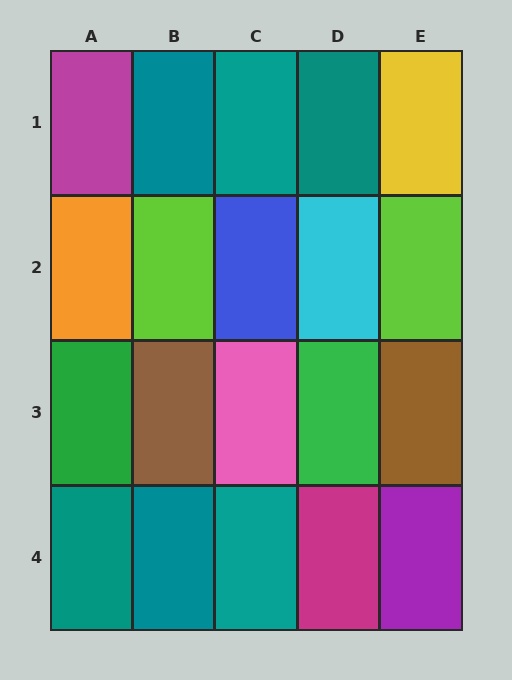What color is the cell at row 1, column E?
Yellow.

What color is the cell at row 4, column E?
Purple.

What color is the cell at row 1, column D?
Teal.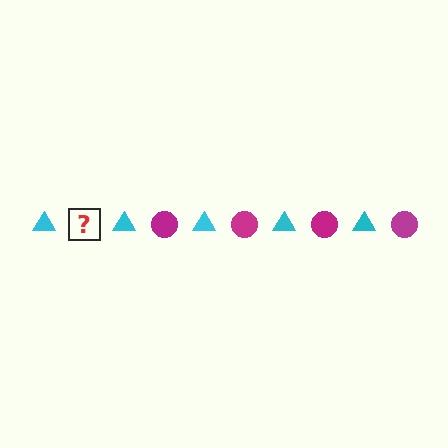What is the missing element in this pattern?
The missing element is a magenta circle.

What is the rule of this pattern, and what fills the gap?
The rule is that the pattern alternates between cyan triangle and magenta circle. The gap should be filled with a magenta circle.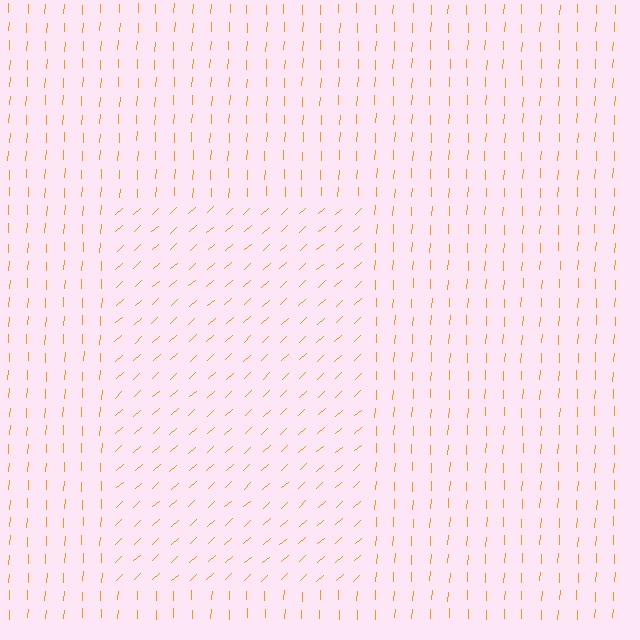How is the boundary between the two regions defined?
The boundary is defined purely by a change in line orientation (approximately 45 degrees difference). All lines are the same color and thickness.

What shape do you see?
I see a rectangle.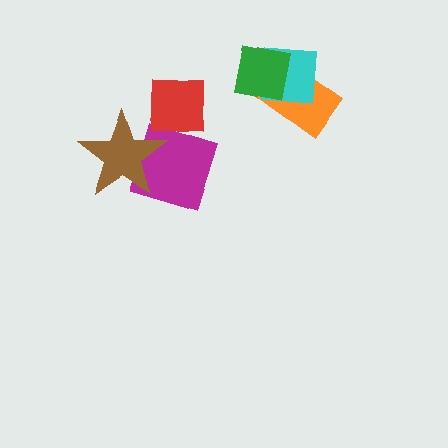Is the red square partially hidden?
No, no other shape covers it.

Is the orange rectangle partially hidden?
Yes, it is partially covered by another shape.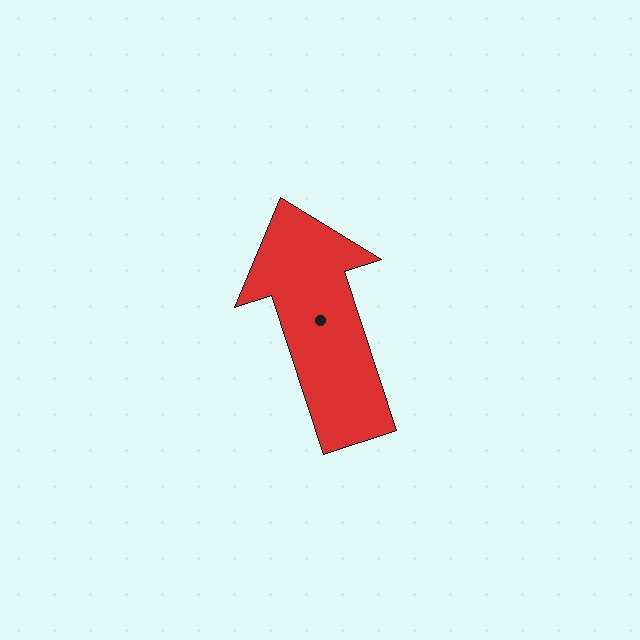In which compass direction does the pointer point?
North.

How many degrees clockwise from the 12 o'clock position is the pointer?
Approximately 342 degrees.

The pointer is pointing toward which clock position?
Roughly 11 o'clock.